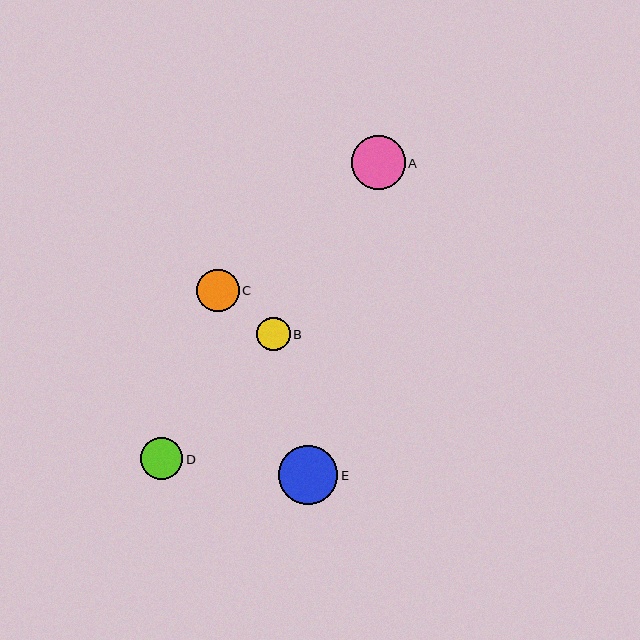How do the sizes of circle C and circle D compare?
Circle C and circle D are approximately the same size.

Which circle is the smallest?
Circle B is the smallest with a size of approximately 34 pixels.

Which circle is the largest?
Circle E is the largest with a size of approximately 59 pixels.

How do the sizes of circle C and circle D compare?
Circle C and circle D are approximately the same size.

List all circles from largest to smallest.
From largest to smallest: E, A, C, D, B.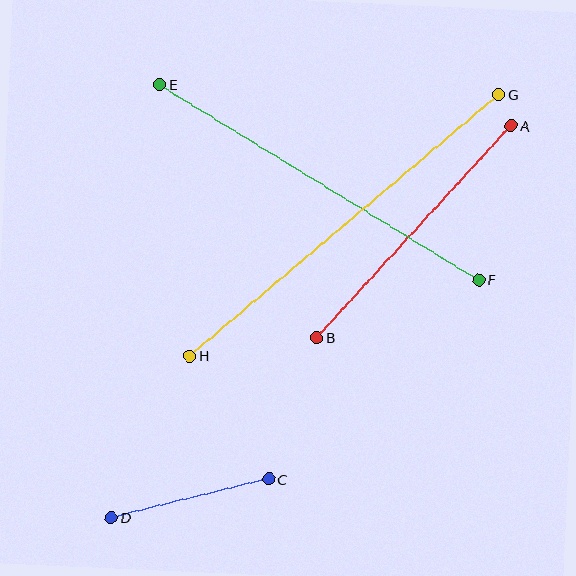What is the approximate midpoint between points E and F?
The midpoint is at approximately (319, 182) pixels.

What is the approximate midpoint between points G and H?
The midpoint is at approximately (344, 225) pixels.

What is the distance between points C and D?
The distance is approximately 162 pixels.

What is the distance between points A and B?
The distance is approximately 288 pixels.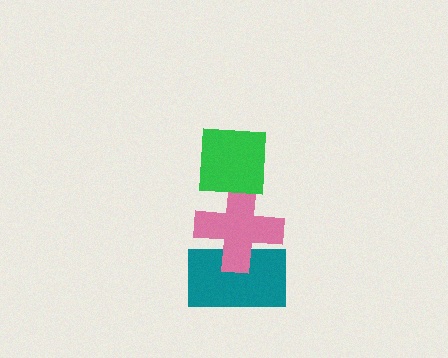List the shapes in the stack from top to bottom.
From top to bottom: the green square, the pink cross, the teal rectangle.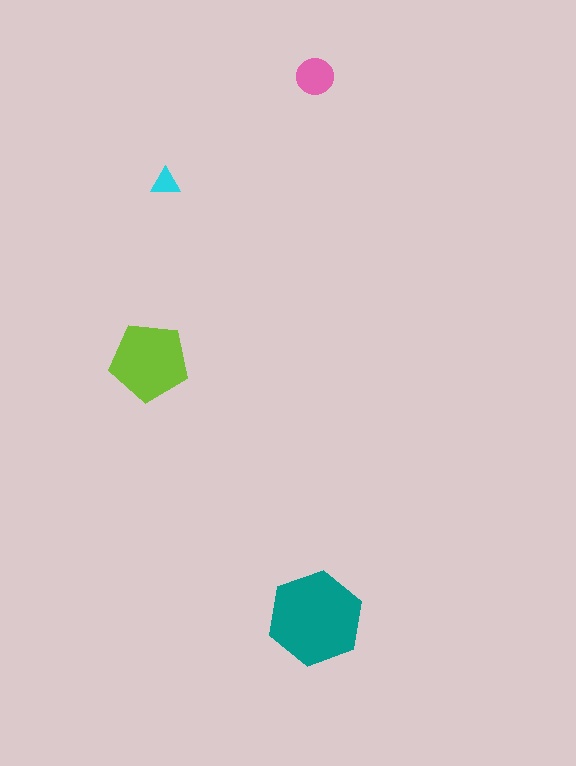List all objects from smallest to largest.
The cyan triangle, the pink circle, the lime pentagon, the teal hexagon.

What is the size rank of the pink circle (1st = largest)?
3rd.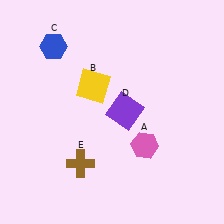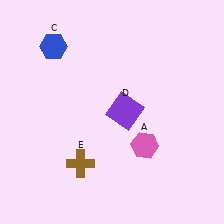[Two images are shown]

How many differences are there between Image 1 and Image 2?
There is 1 difference between the two images.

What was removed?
The yellow square (B) was removed in Image 2.